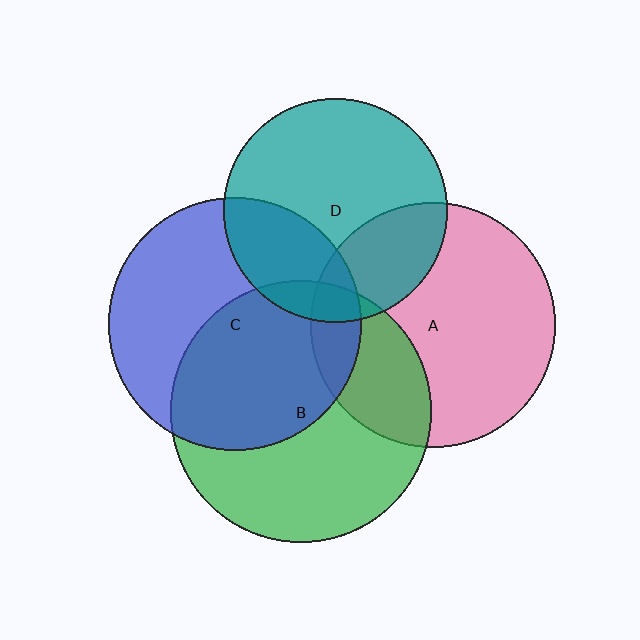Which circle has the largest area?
Circle B (green).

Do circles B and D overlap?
Yes.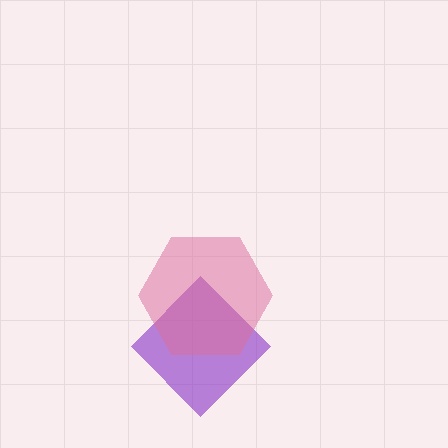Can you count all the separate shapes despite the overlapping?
Yes, there are 2 separate shapes.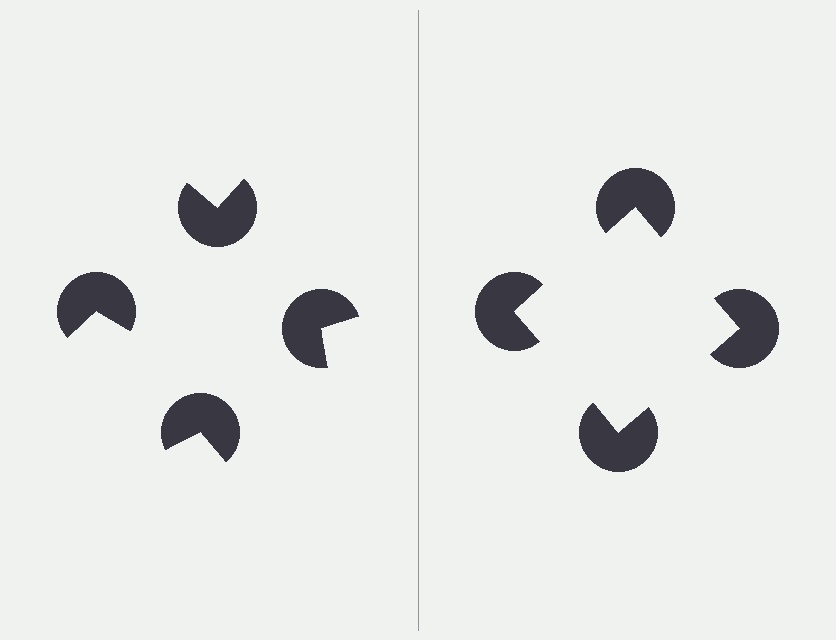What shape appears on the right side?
An illusory square.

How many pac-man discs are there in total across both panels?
8 — 4 on each side.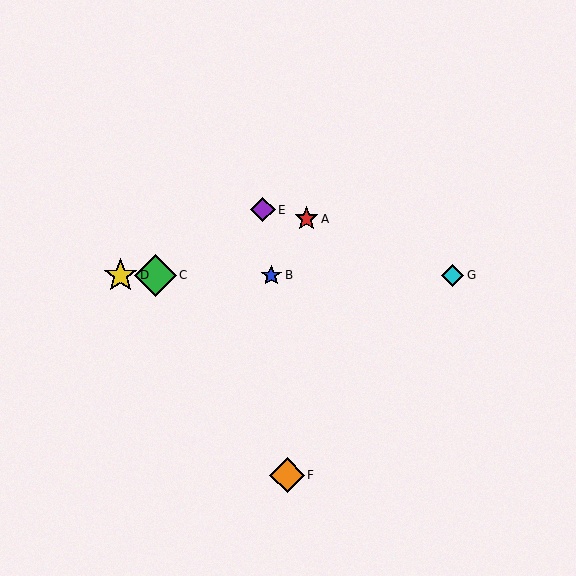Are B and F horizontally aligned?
No, B is at y≈275 and F is at y≈475.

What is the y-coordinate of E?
Object E is at y≈210.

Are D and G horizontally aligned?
Yes, both are at y≈275.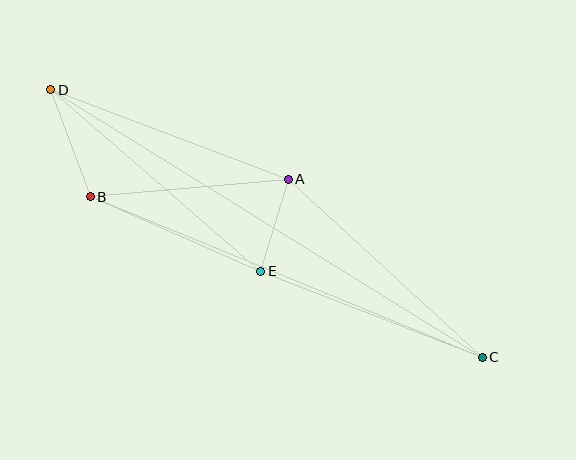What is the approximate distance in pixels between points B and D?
The distance between B and D is approximately 114 pixels.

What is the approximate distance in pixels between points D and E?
The distance between D and E is approximately 277 pixels.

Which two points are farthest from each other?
Points C and D are farthest from each other.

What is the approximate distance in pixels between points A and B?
The distance between A and B is approximately 199 pixels.